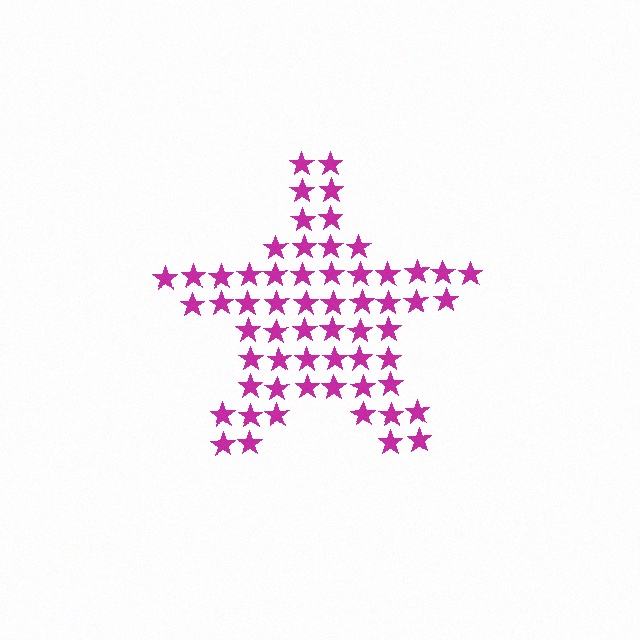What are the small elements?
The small elements are stars.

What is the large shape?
The large shape is a star.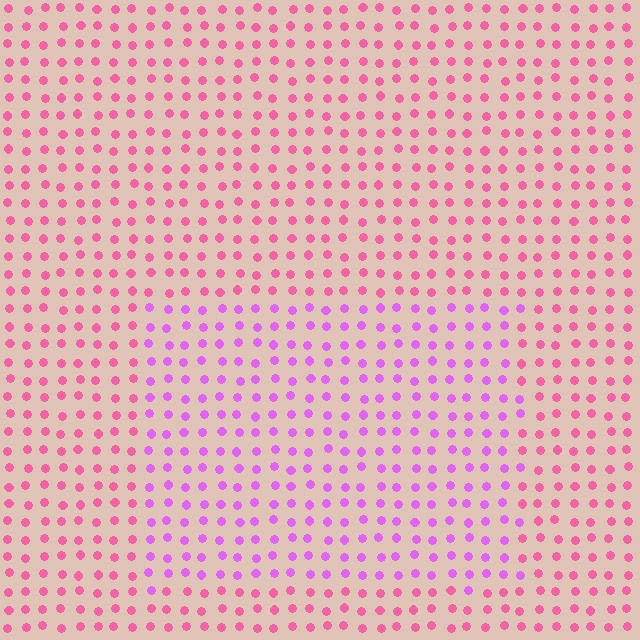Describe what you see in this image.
The image is filled with small pink elements in a uniform arrangement. A rectangle-shaped region is visible where the elements are tinted to a slightly different hue, forming a subtle color boundary.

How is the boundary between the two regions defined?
The boundary is defined purely by a slight shift in hue (about 39 degrees). Spacing, size, and orientation are identical on both sides.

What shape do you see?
I see a rectangle.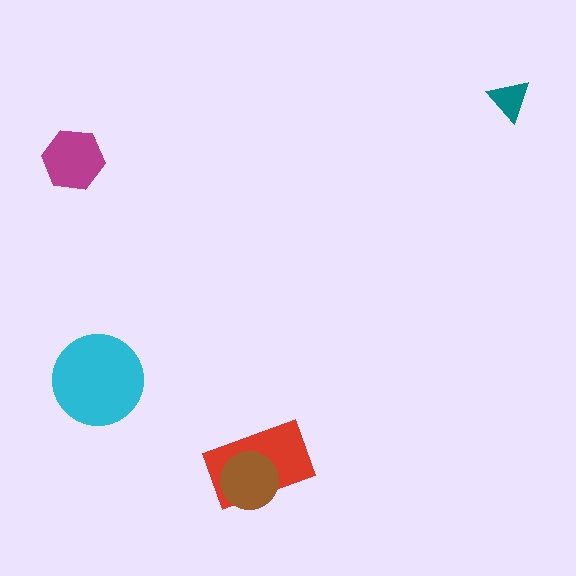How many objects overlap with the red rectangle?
1 object overlaps with the red rectangle.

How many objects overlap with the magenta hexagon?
0 objects overlap with the magenta hexagon.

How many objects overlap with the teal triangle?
0 objects overlap with the teal triangle.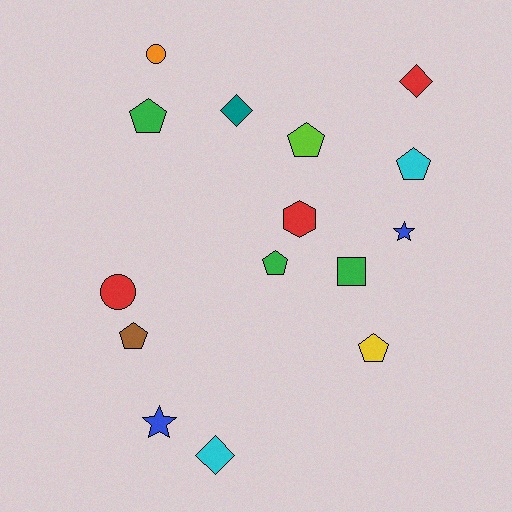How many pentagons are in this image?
There are 6 pentagons.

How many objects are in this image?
There are 15 objects.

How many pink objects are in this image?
There are no pink objects.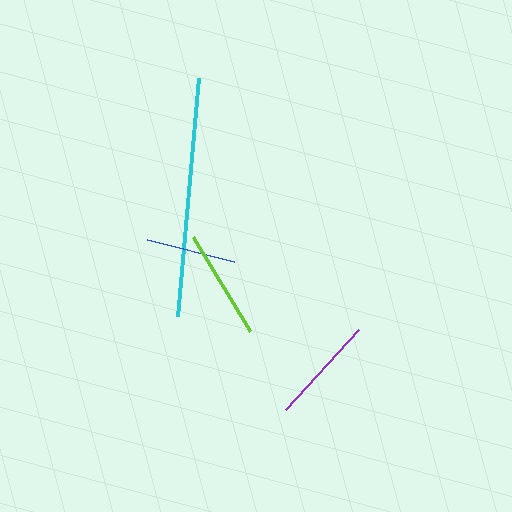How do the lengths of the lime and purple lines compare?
The lime and purple lines are approximately the same length.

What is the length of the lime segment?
The lime segment is approximately 110 pixels long.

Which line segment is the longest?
The cyan line is the longest at approximately 238 pixels.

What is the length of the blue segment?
The blue segment is approximately 90 pixels long.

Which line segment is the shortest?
The blue line is the shortest at approximately 90 pixels.